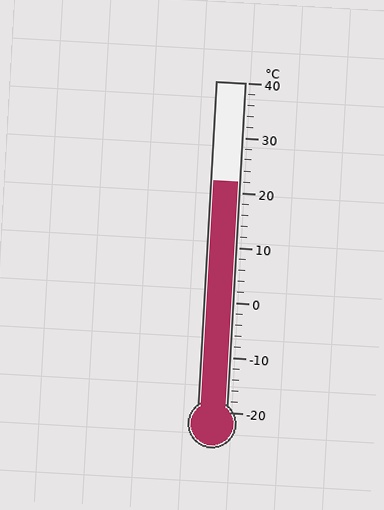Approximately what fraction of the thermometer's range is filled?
The thermometer is filled to approximately 70% of its range.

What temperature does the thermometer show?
The thermometer shows approximately 22°C.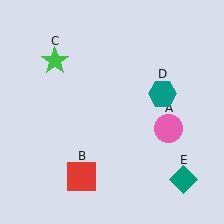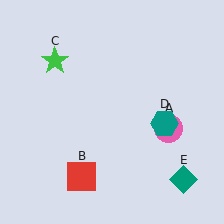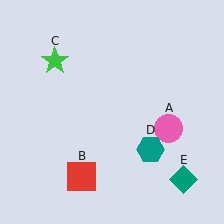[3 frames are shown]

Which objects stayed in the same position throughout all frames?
Pink circle (object A) and red square (object B) and green star (object C) and teal diamond (object E) remained stationary.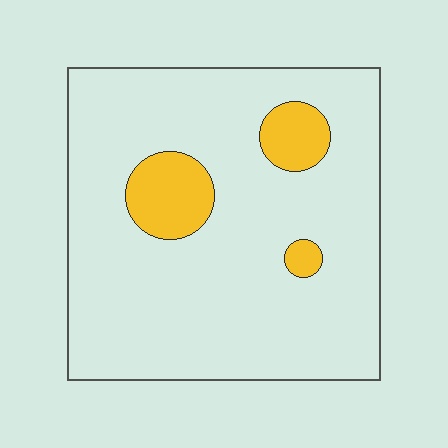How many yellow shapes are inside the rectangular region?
3.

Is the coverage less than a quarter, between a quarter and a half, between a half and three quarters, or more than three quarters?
Less than a quarter.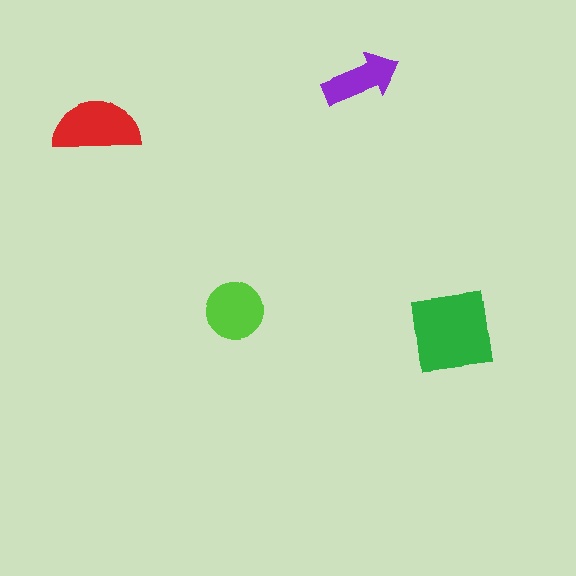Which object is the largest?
The green square.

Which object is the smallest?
The purple arrow.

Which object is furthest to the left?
The red semicircle is leftmost.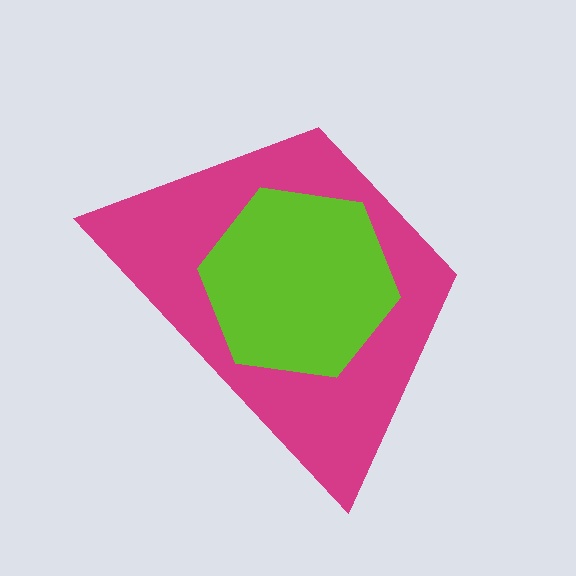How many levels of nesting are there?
2.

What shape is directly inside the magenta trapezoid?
The lime hexagon.